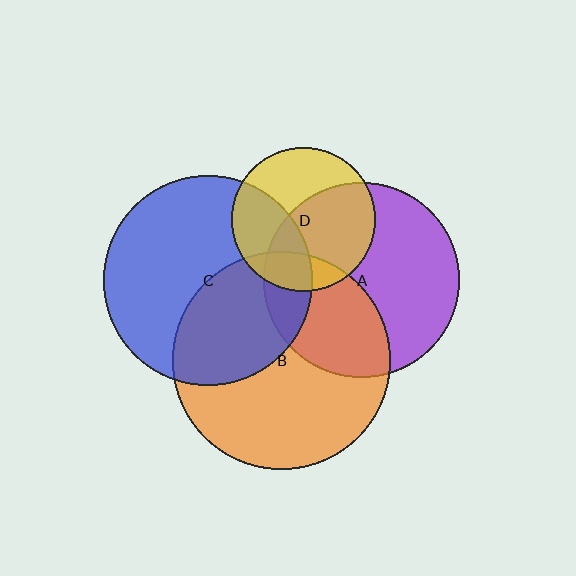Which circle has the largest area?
Circle B (orange).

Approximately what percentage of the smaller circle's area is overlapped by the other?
Approximately 15%.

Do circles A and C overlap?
Yes.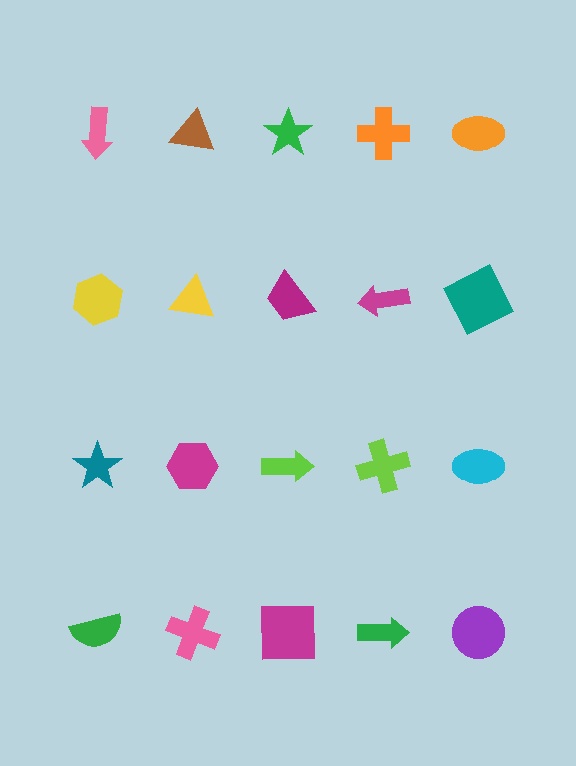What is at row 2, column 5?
A teal square.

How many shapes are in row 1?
5 shapes.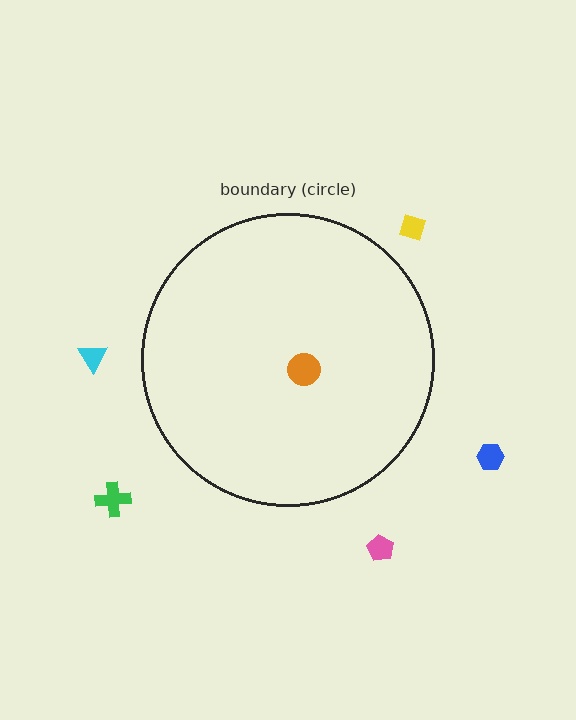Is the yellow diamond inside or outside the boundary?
Outside.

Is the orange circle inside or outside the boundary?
Inside.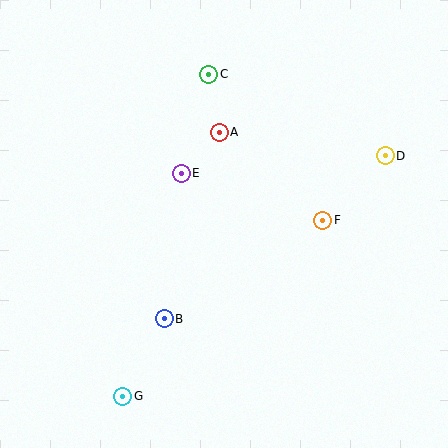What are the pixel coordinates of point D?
Point D is at (385, 156).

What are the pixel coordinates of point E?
Point E is at (181, 173).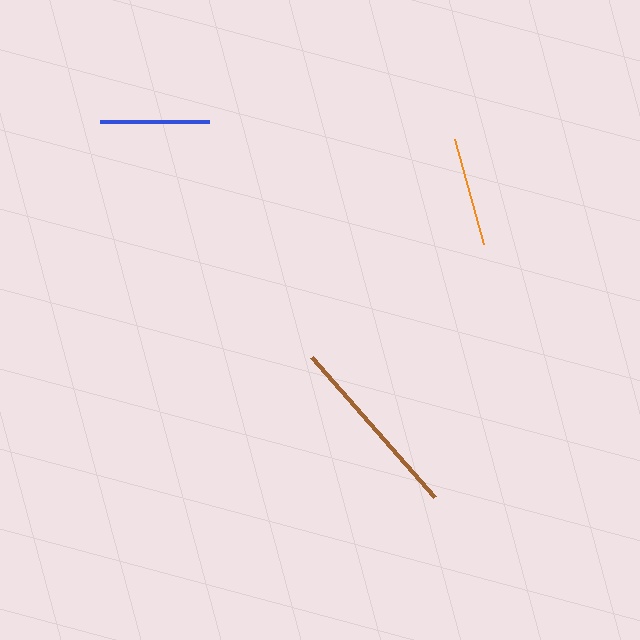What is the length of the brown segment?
The brown segment is approximately 186 pixels long.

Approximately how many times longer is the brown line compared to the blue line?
The brown line is approximately 1.7 times the length of the blue line.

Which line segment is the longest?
The brown line is the longest at approximately 186 pixels.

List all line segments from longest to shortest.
From longest to shortest: brown, blue, orange.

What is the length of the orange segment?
The orange segment is approximately 108 pixels long.